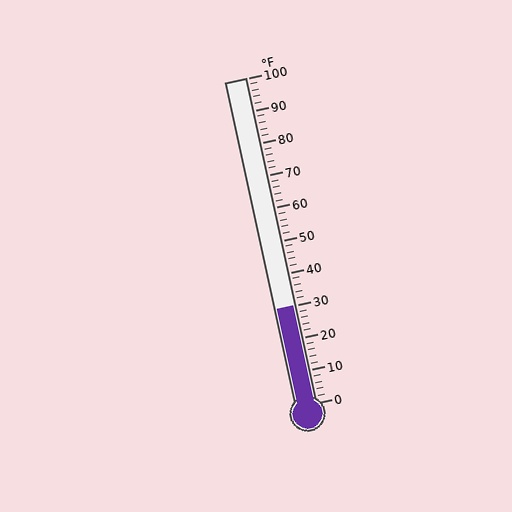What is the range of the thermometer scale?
The thermometer scale ranges from 0°F to 100°F.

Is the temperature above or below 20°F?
The temperature is above 20°F.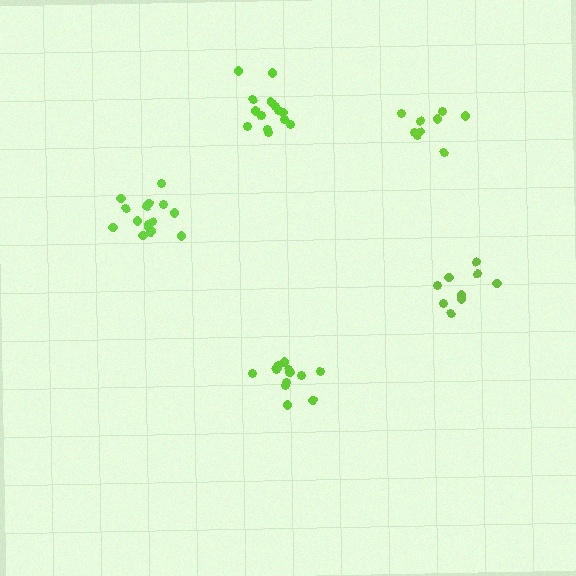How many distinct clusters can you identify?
There are 5 distinct clusters.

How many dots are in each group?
Group 1: 15 dots, Group 2: 15 dots, Group 3: 9 dots, Group 4: 14 dots, Group 5: 9 dots (62 total).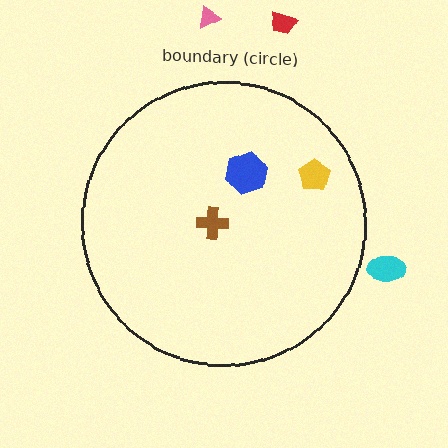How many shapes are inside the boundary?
3 inside, 3 outside.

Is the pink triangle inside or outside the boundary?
Outside.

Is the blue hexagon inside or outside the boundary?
Inside.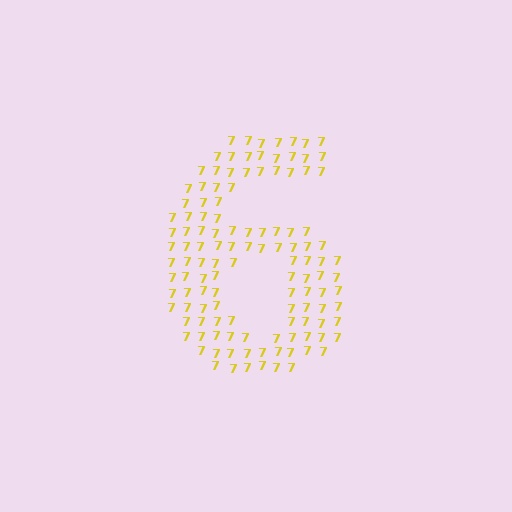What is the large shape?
The large shape is the digit 6.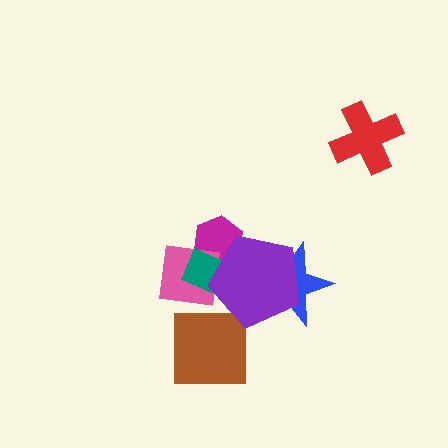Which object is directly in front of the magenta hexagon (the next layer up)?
The pink square is directly in front of the magenta hexagon.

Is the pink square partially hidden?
Yes, it is partially covered by another shape.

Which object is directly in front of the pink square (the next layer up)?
The teal rectangle is directly in front of the pink square.